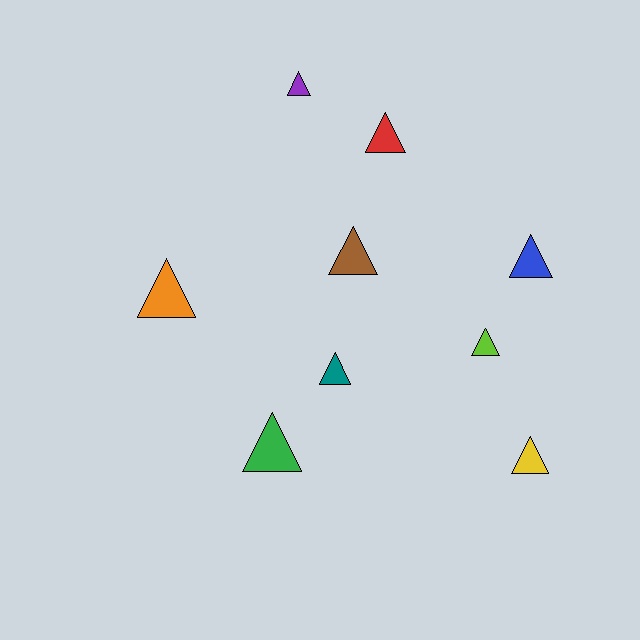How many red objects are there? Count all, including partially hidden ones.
There is 1 red object.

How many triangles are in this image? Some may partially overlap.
There are 9 triangles.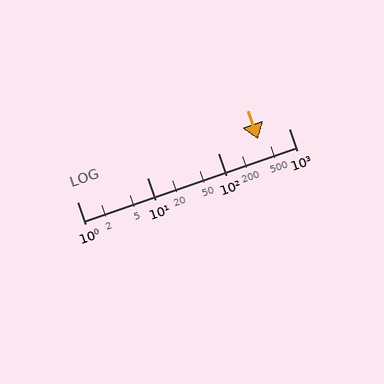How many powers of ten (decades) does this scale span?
The scale spans 3 decades, from 1 to 1000.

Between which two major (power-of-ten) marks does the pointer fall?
The pointer is between 100 and 1000.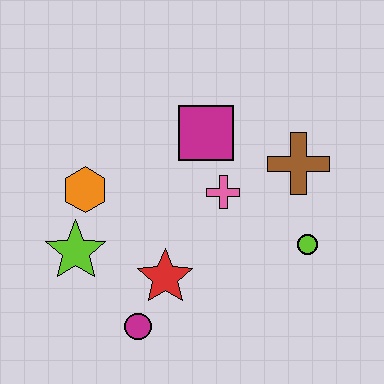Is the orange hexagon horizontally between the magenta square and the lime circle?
No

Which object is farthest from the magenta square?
The magenta circle is farthest from the magenta square.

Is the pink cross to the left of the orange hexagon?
No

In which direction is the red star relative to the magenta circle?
The red star is above the magenta circle.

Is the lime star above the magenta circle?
Yes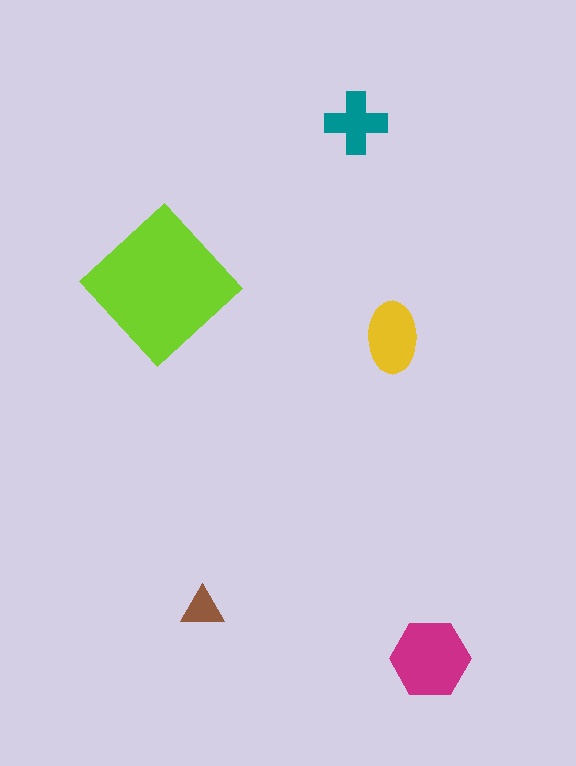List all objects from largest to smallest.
The lime diamond, the magenta hexagon, the yellow ellipse, the teal cross, the brown triangle.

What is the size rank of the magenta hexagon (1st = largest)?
2nd.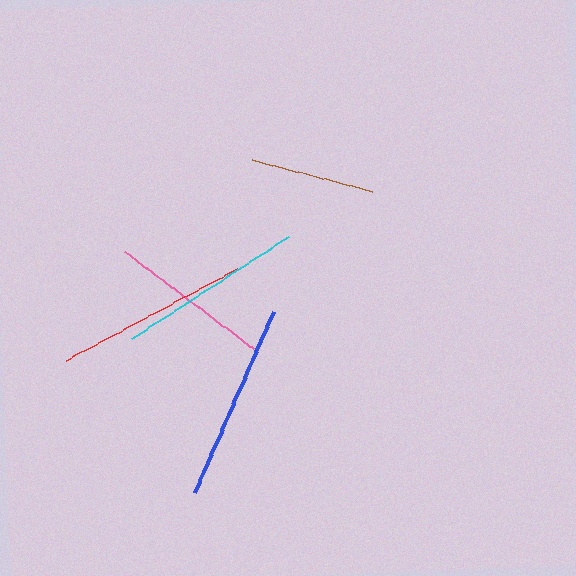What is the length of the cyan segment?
The cyan segment is approximately 187 pixels long.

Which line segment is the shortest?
The brown line is the shortest at approximately 124 pixels.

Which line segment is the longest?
The blue line is the longest at approximately 198 pixels.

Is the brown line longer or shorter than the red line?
The red line is longer than the brown line.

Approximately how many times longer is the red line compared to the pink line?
The red line is approximately 1.2 times the length of the pink line.